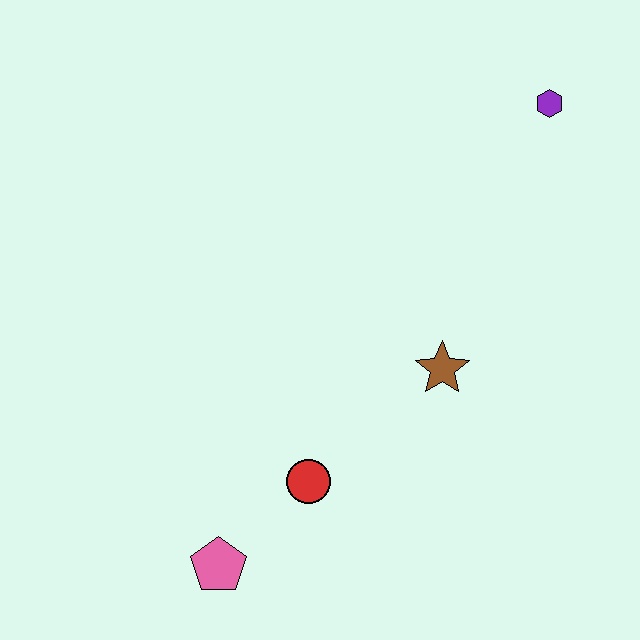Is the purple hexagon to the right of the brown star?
Yes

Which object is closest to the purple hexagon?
The brown star is closest to the purple hexagon.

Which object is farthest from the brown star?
The pink pentagon is farthest from the brown star.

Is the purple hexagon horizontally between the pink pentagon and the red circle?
No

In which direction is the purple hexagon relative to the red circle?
The purple hexagon is above the red circle.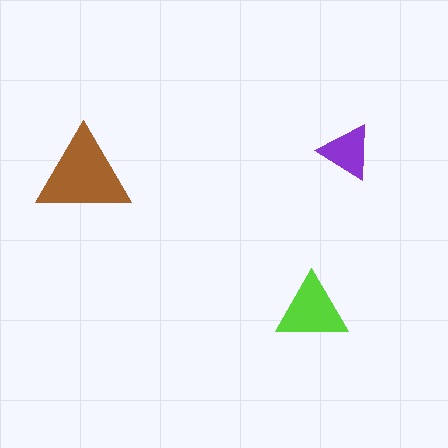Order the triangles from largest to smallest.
the brown one, the lime one, the purple one.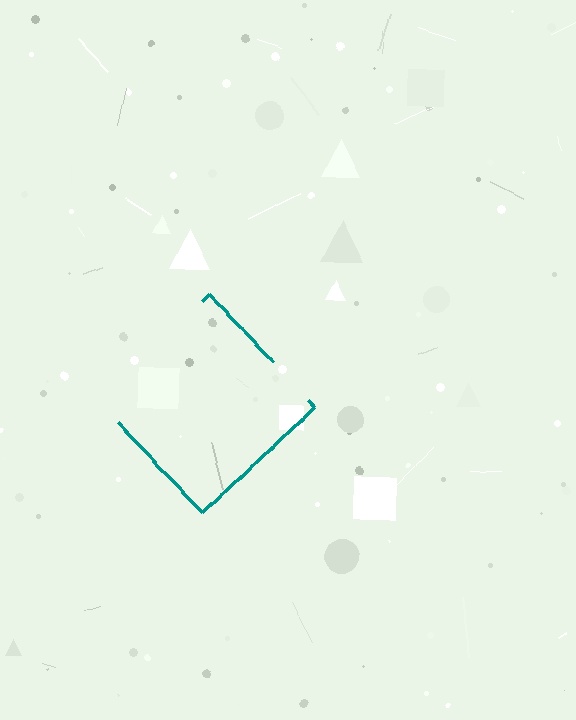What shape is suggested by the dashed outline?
The dashed outline suggests a diamond.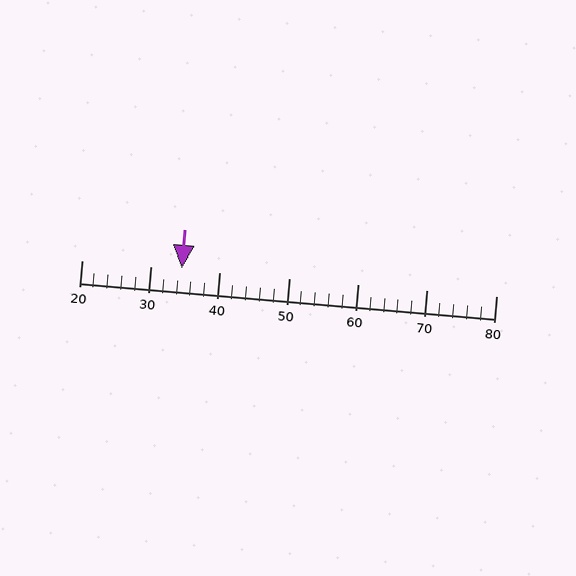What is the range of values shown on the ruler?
The ruler shows values from 20 to 80.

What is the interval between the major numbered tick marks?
The major tick marks are spaced 10 units apart.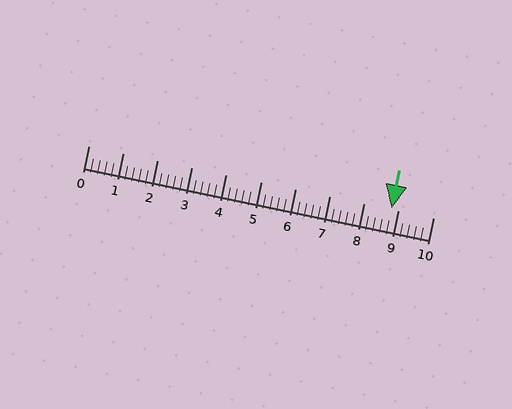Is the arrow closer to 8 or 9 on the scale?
The arrow is closer to 9.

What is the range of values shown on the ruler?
The ruler shows values from 0 to 10.